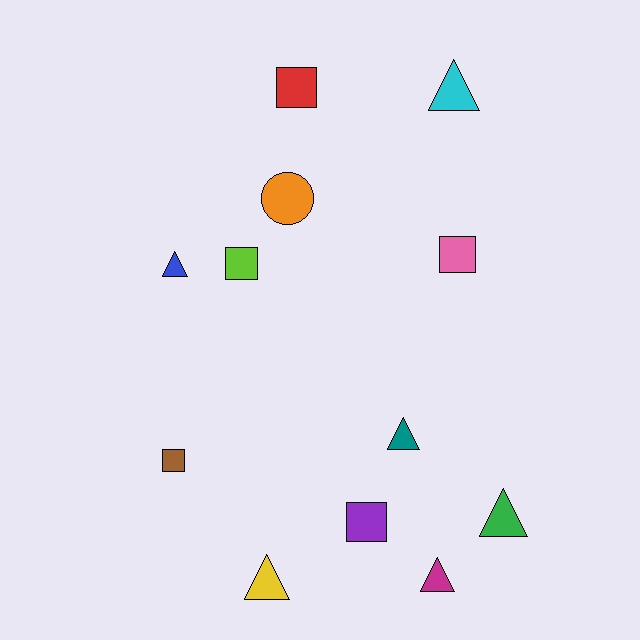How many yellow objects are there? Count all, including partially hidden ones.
There is 1 yellow object.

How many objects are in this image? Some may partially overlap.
There are 12 objects.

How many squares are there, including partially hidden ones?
There are 5 squares.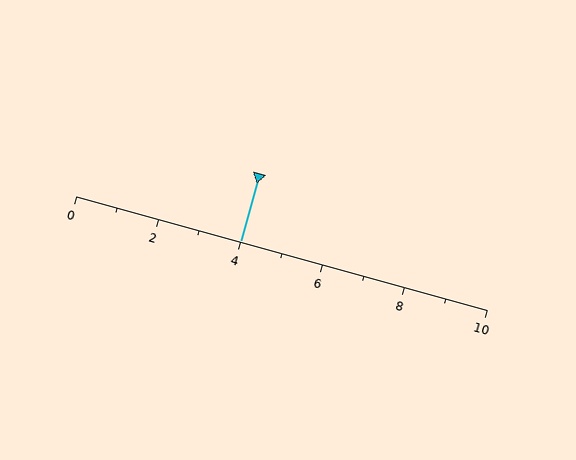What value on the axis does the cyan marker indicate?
The marker indicates approximately 4.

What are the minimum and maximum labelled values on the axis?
The axis runs from 0 to 10.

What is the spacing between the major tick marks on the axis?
The major ticks are spaced 2 apart.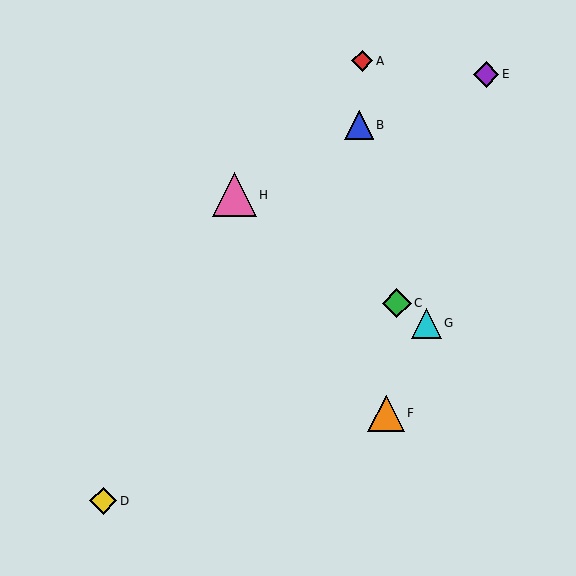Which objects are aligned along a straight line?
Objects C, G, H are aligned along a straight line.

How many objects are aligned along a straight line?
3 objects (C, G, H) are aligned along a straight line.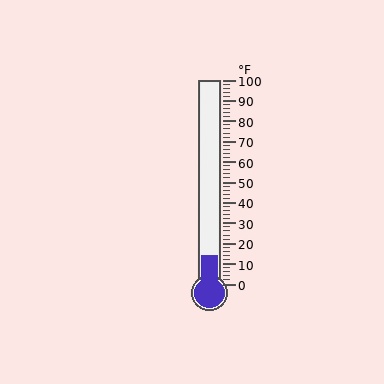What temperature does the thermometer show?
The thermometer shows approximately 14°F.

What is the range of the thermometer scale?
The thermometer scale ranges from 0°F to 100°F.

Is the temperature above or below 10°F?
The temperature is above 10°F.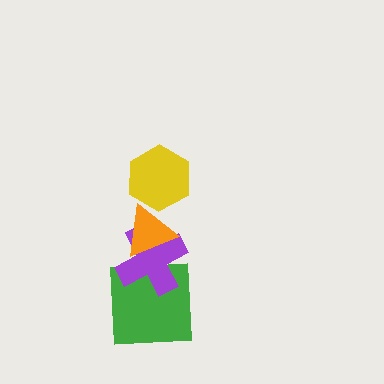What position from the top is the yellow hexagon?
The yellow hexagon is 1st from the top.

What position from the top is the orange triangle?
The orange triangle is 2nd from the top.